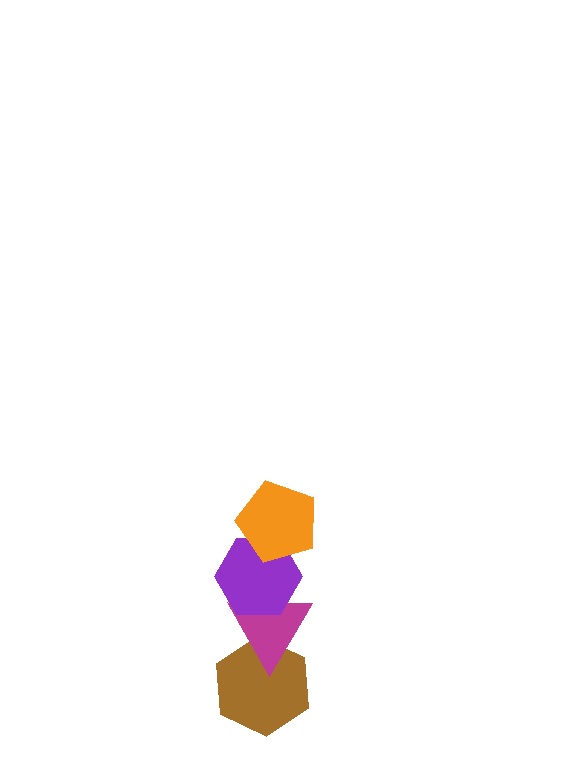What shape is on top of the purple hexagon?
The orange pentagon is on top of the purple hexagon.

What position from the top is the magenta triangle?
The magenta triangle is 3rd from the top.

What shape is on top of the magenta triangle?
The purple hexagon is on top of the magenta triangle.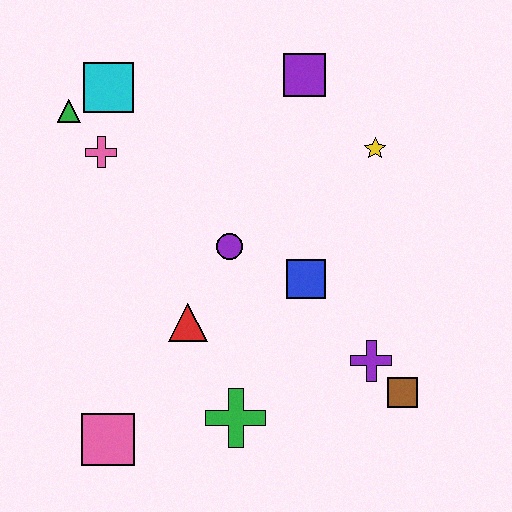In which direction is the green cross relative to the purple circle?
The green cross is below the purple circle.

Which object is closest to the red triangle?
The purple circle is closest to the red triangle.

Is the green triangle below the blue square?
No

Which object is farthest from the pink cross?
The brown square is farthest from the pink cross.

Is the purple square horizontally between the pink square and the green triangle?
No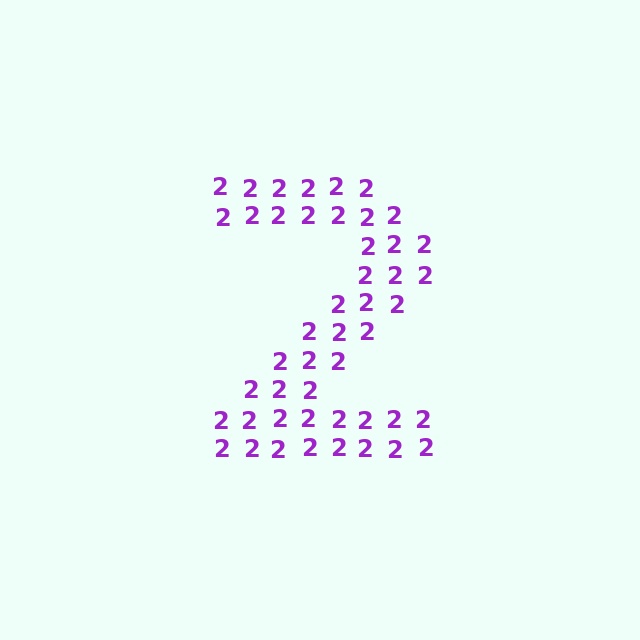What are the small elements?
The small elements are digit 2's.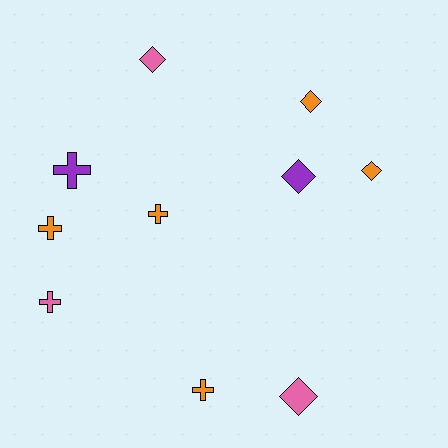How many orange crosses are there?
There are 3 orange crosses.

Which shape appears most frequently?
Cross, with 5 objects.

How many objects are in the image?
There are 10 objects.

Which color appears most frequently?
Orange, with 5 objects.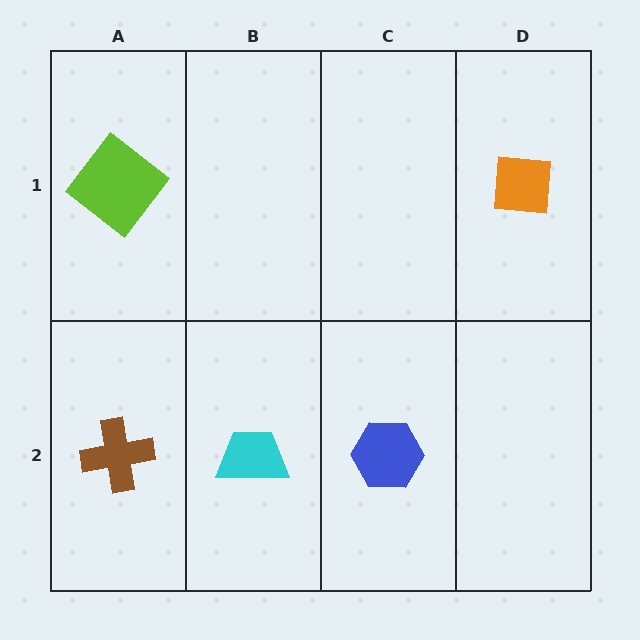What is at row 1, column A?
A lime diamond.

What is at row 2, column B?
A cyan trapezoid.